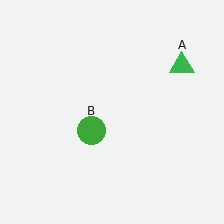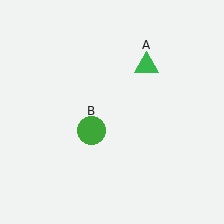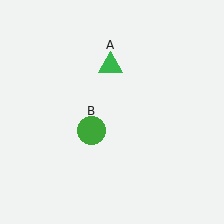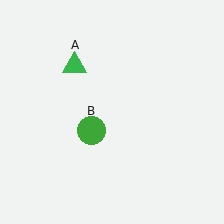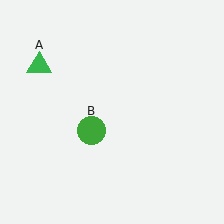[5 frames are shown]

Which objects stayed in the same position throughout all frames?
Green circle (object B) remained stationary.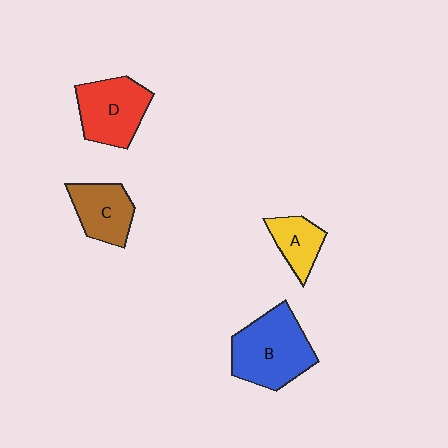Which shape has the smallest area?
Shape A (yellow).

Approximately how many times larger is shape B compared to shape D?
Approximately 1.2 times.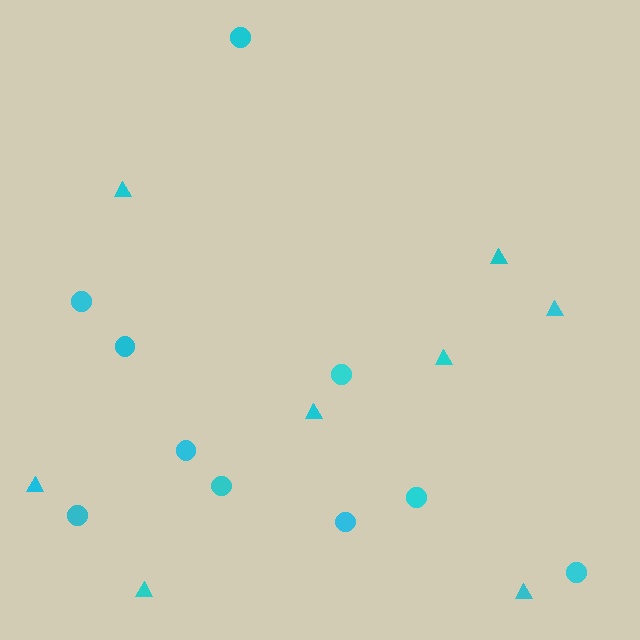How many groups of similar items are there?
There are 2 groups: one group of triangles (8) and one group of circles (10).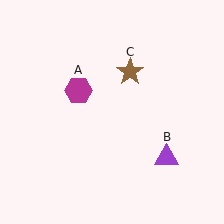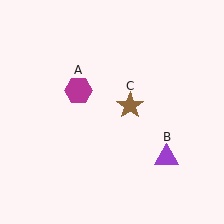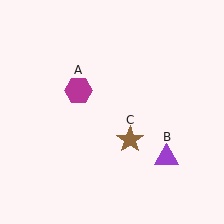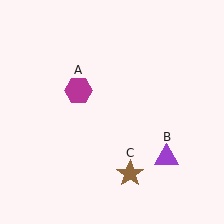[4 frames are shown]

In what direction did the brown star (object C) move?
The brown star (object C) moved down.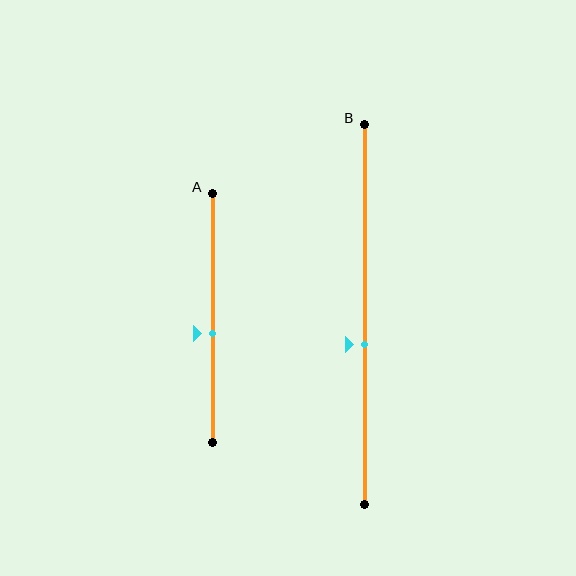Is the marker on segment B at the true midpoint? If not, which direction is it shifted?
No, the marker on segment B is shifted downward by about 8% of the segment length.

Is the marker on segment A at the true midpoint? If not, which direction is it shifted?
No, the marker on segment A is shifted downward by about 6% of the segment length.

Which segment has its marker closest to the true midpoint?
Segment A has its marker closest to the true midpoint.